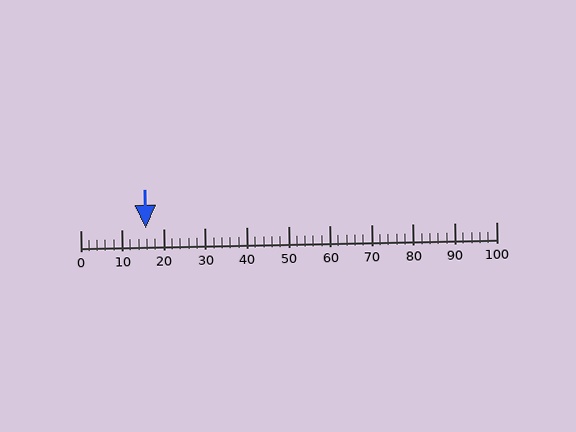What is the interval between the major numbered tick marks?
The major tick marks are spaced 10 units apart.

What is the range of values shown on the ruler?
The ruler shows values from 0 to 100.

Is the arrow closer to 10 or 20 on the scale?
The arrow is closer to 20.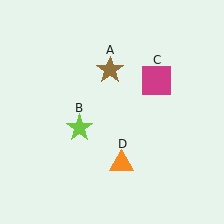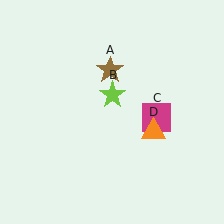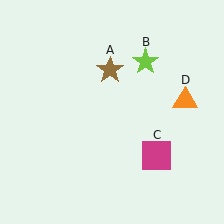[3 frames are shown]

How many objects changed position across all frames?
3 objects changed position: lime star (object B), magenta square (object C), orange triangle (object D).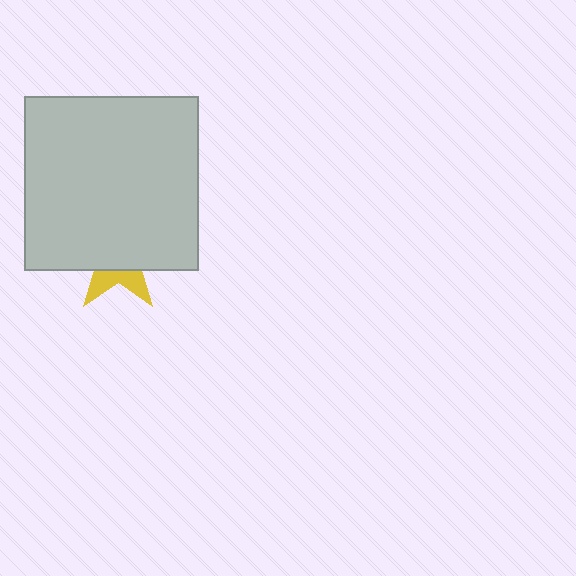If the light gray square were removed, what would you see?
You would see the complete yellow star.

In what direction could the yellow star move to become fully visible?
The yellow star could move down. That would shift it out from behind the light gray square entirely.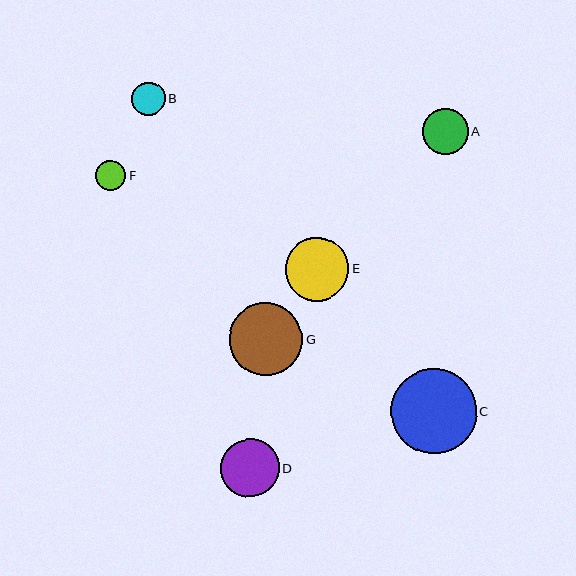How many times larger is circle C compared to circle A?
Circle C is approximately 1.9 times the size of circle A.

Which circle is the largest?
Circle C is the largest with a size of approximately 86 pixels.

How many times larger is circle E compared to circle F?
Circle E is approximately 2.1 times the size of circle F.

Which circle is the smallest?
Circle F is the smallest with a size of approximately 30 pixels.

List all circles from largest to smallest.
From largest to smallest: C, G, E, D, A, B, F.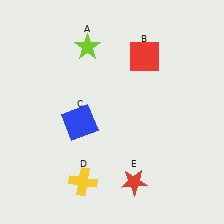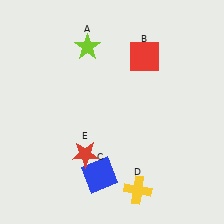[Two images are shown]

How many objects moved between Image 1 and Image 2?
3 objects moved between the two images.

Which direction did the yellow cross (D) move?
The yellow cross (D) moved right.